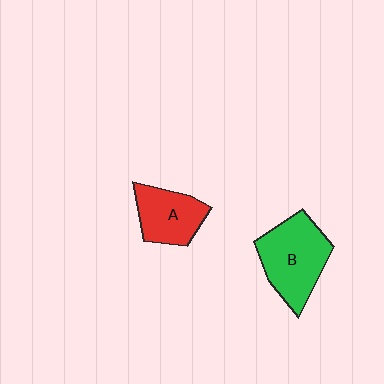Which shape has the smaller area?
Shape A (red).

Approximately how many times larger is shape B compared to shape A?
Approximately 1.4 times.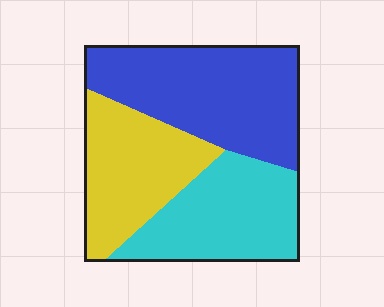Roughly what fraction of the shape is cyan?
Cyan takes up between a quarter and a half of the shape.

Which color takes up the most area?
Blue, at roughly 40%.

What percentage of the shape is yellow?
Yellow takes up between a quarter and a half of the shape.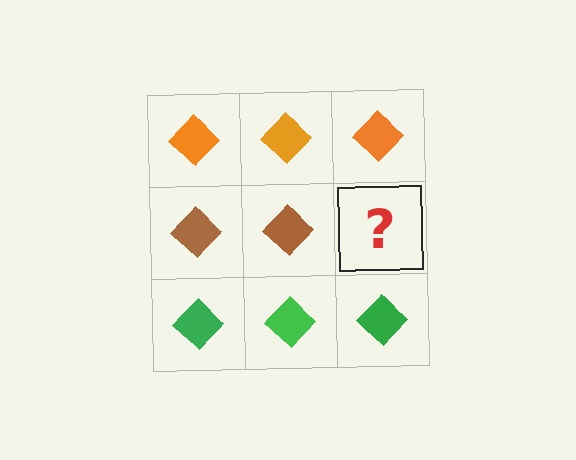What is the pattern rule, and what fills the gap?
The rule is that each row has a consistent color. The gap should be filled with a brown diamond.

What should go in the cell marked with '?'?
The missing cell should contain a brown diamond.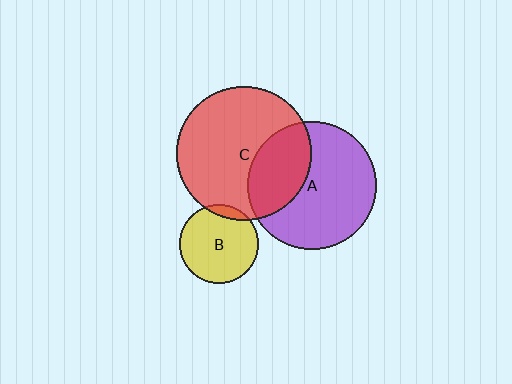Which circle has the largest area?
Circle C (red).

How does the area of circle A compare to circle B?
Approximately 2.6 times.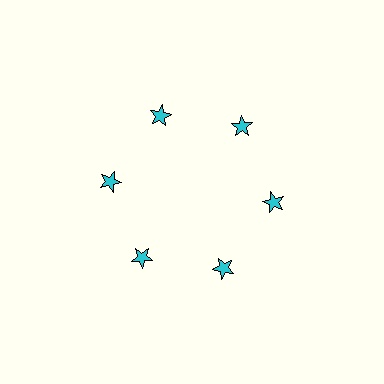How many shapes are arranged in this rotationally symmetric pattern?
There are 6 shapes, arranged in 6 groups of 1.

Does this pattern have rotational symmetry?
Yes, this pattern has 6-fold rotational symmetry. It looks the same after rotating 60 degrees around the center.